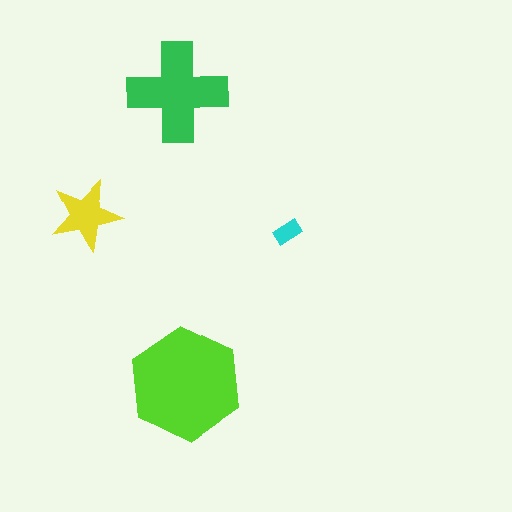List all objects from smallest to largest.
The cyan rectangle, the yellow star, the green cross, the lime hexagon.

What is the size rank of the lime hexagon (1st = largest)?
1st.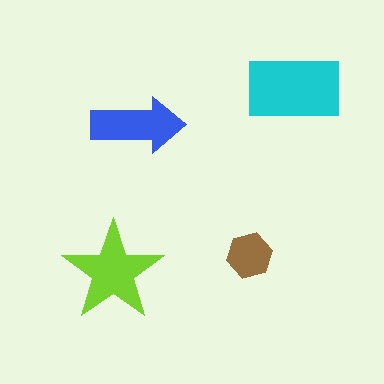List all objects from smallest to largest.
The brown hexagon, the blue arrow, the lime star, the cyan rectangle.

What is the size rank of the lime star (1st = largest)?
2nd.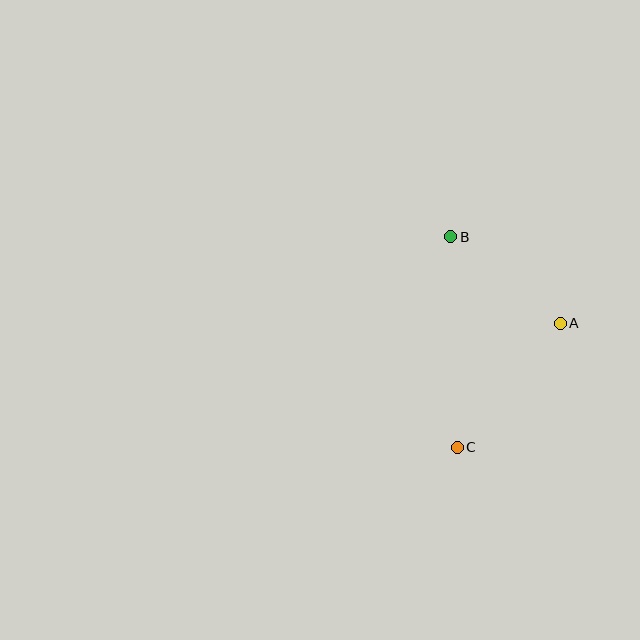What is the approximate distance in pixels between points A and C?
The distance between A and C is approximately 162 pixels.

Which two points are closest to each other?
Points A and B are closest to each other.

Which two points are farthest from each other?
Points B and C are farthest from each other.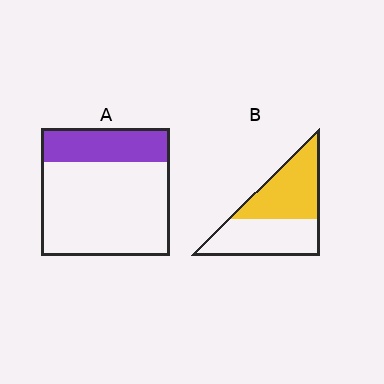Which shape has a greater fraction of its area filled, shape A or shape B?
Shape B.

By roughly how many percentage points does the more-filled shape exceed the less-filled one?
By roughly 25 percentage points (B over A).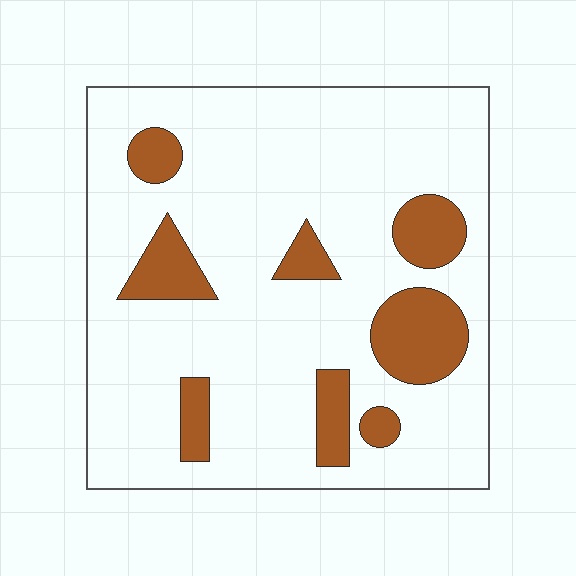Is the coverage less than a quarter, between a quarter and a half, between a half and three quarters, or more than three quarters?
Less than a quarter.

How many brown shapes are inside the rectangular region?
8.